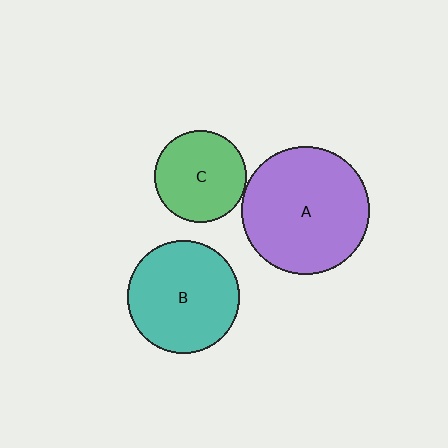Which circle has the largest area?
Circle A (purple).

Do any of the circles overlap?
No, none of the circles overlap.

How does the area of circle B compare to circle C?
Approximately 1.5 times.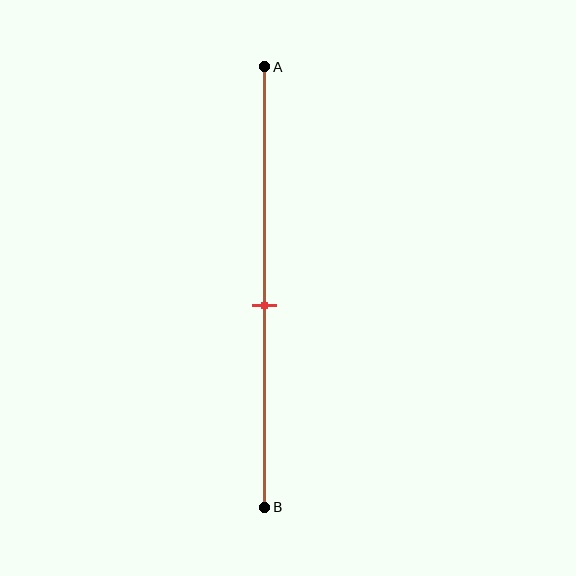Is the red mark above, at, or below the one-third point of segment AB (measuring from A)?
The red mark is below the one-third point of segment AB.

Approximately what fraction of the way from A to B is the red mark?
The red mark is approximately 55% of the way from A to B.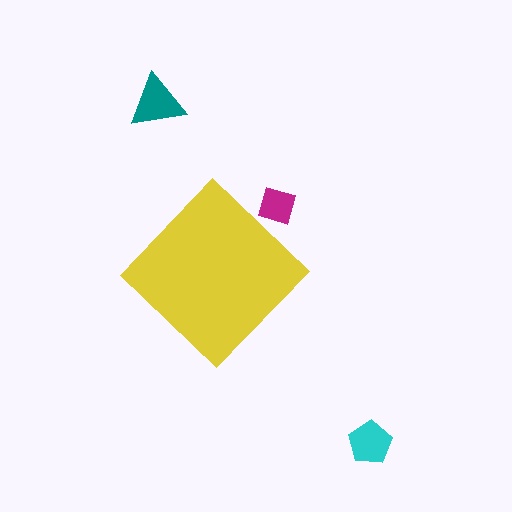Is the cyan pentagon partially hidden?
No, the cyan pentagon is fully visible.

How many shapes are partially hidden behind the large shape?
1 shape is partially hidden.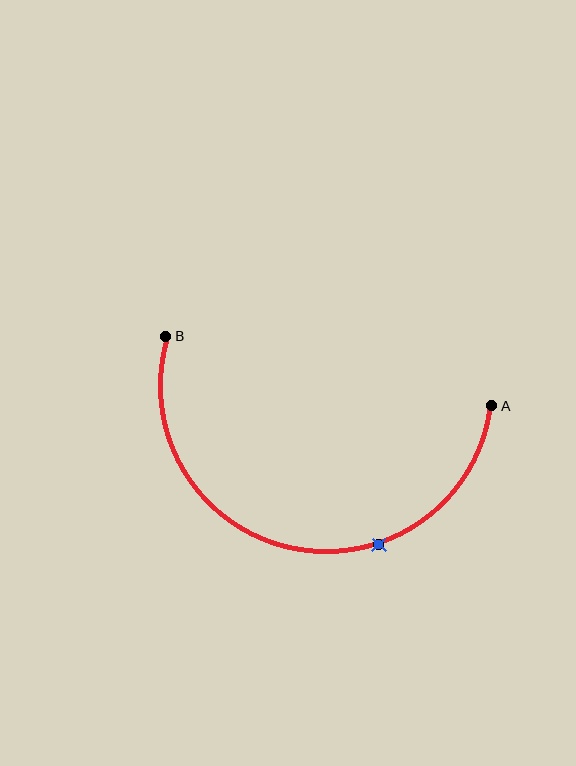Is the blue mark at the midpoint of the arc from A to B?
No. The blue mark lies on the arc but is closer to endpoint A. The arc midpoint would be at the point on the curve equidistant along the arc from both A and B.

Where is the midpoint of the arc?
The arc midpoint is the point on the curve farthest from the straight line joining A and B. It sits below that line.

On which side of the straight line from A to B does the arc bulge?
The arc bulges below the straight line connecting A and B.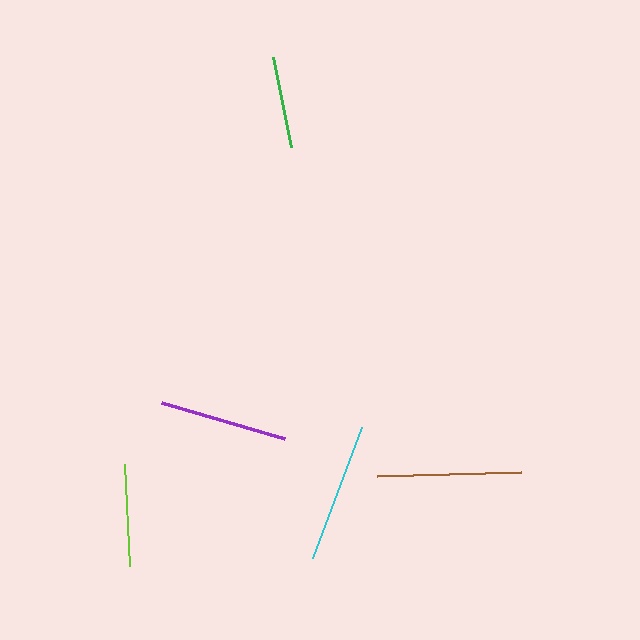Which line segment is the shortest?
The green line is the shortest at approximately 92 pixels.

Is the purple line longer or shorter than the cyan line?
The cyan line is longer than the purple line.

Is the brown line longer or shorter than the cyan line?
The brown line is longer than the cyan line.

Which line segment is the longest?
The brown line is the longest at approximately 145 pixels.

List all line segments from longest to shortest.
From longest to shortest: brown, cyan, purple, lime, green.